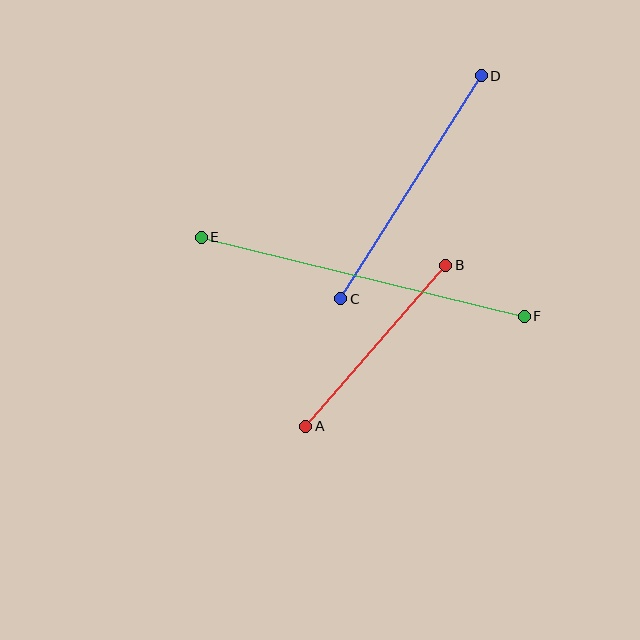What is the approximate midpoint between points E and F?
The midpoint is at approximately (363, 277) pixels.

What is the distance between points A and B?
The distance is approximately 213 pixels.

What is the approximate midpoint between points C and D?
The midpoint is at approximately (411, 187) pixels.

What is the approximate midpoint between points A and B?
The midpoint is at approximately (376, 346) pixels.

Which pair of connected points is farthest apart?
Points E and F are farthest apart.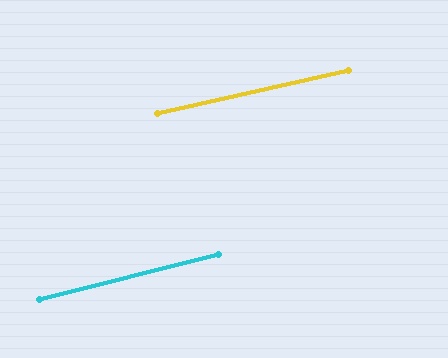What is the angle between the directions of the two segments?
Approximately 2 degrees.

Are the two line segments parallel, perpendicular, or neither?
Parallel — their directions differ by only 1.7°.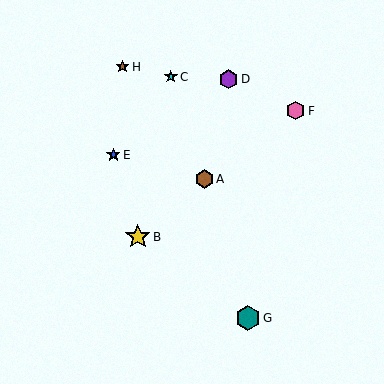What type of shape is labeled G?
Shape G is a teal hexagon.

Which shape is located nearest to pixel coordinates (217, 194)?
The brown hexagon (labeled A) at (204, 179) is nearest to that location.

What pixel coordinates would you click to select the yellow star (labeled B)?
Click at (138, 237) to select the yellow star B.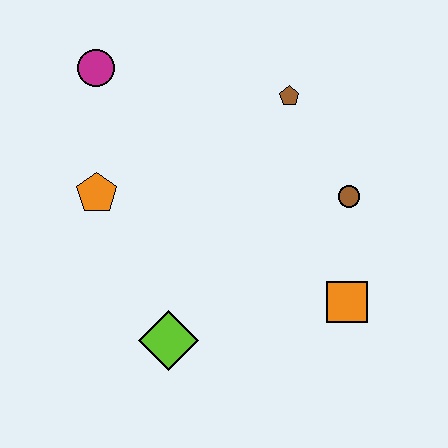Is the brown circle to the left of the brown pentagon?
No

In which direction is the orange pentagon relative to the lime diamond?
The orange pentagon is above the lime diamond.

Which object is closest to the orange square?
The brown circle is closest to the orange square.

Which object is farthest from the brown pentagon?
The lime diamond is farthest from the brown pentagon.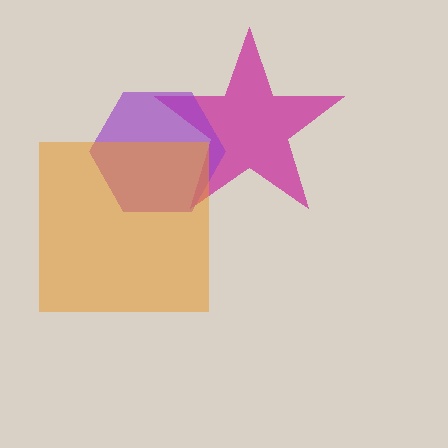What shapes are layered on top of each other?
The layered shapes are: a magenta star, a purple hexagon, an orange square.